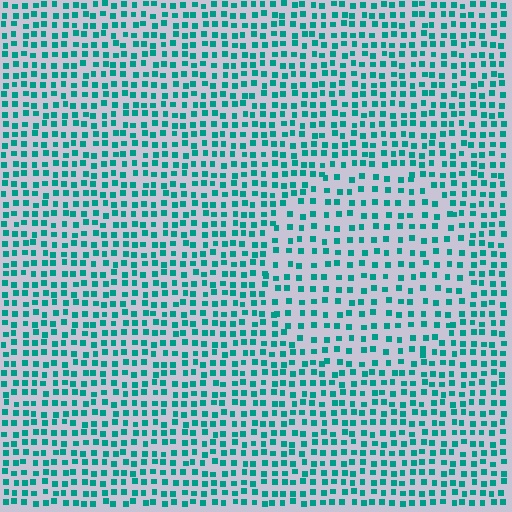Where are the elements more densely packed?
The elements are more densely packed outside the circle boundary.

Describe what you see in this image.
The image contains small teal elements arranged at two different densities. A circle-shaped region is visible where the elements are less densely packed than the surrounding area.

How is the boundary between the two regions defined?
The boundary is defined by a change in element density (approximately 1.5x ratio). All elements are the same color, size, and shape.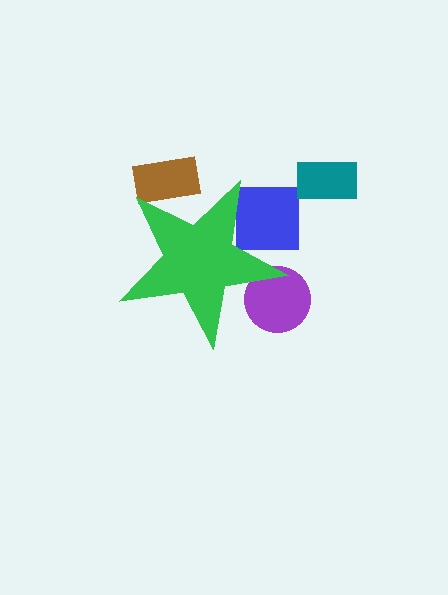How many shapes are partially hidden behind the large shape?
3 shapes are partially hidden.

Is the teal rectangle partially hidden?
No, the teal rectangle is fully visible.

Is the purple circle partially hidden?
Yes, the purple circle is partially hidden behind the green star.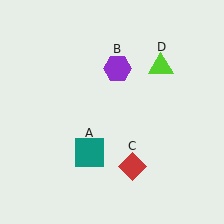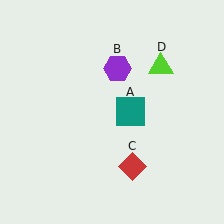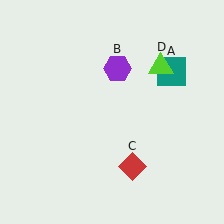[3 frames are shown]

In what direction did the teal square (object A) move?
The teal square (object A) moved up and to the right.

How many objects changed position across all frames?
1 object changed position: teal square (object A).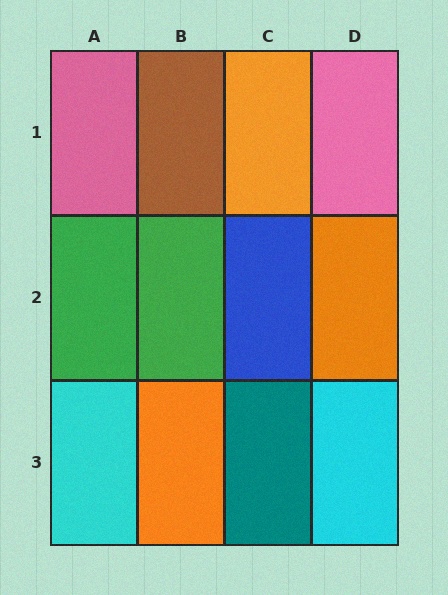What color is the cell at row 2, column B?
Green.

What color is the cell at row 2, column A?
Green.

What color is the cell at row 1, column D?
Pink.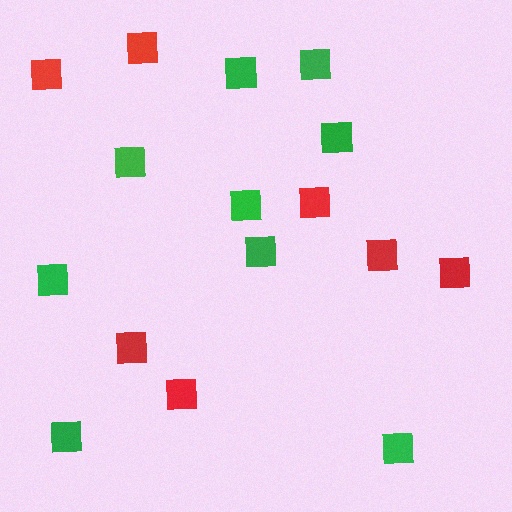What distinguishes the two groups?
There are 2 groups: one group of green squares (9) and one group of red squares (7).